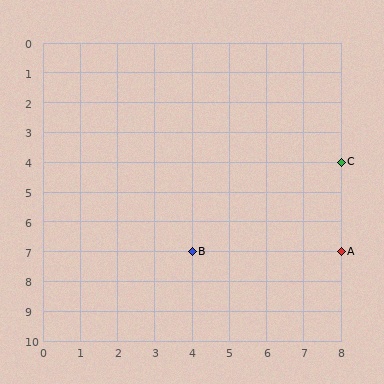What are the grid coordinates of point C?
Point C is at grid coordinates (8, 4).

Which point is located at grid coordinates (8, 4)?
Point C is at (8, 4).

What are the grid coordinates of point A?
Point A is at grid coordinates (8, 7).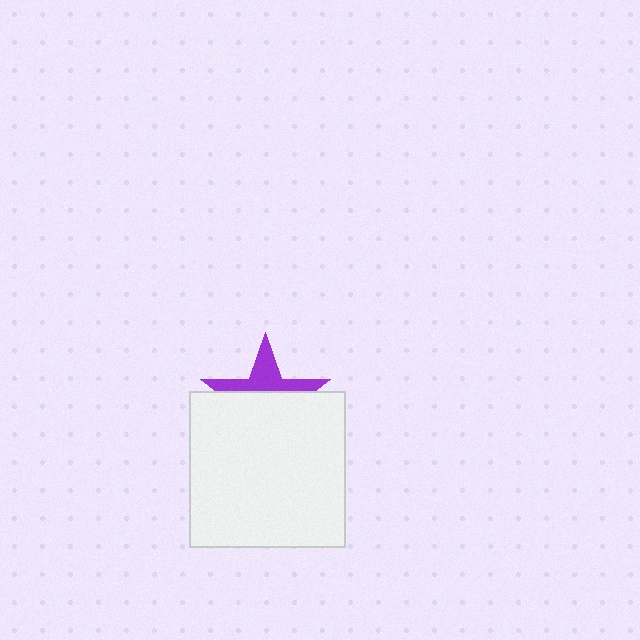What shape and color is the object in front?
The object in front is a white square.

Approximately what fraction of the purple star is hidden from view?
Roughly 60% of the purple star is hidden behind the white square.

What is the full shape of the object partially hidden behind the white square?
The partially hidden object is a purple star.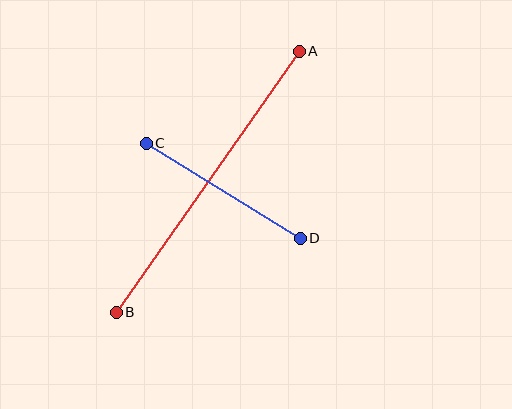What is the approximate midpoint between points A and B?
The midpoint is at approximately (208, 182) pixels.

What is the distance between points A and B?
The distance is approximately 319 pixels.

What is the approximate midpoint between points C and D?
The midpoint is at approximately (223, 191) pixels.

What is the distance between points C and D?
The distance is approximately 181 pixels.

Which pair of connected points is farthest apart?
Points A and B are farthest apart.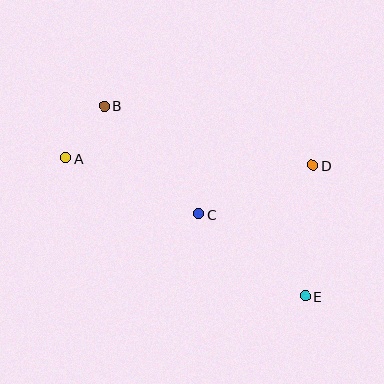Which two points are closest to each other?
Points A and B are closest to each other.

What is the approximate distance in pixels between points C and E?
The distance between C and E is approximately 135 pixels.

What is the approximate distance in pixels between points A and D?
The distance between A and D is approximately 247 pixels.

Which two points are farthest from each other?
Points B and E are farthest from each other.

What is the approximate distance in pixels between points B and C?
The distance between B and C is approximately 143 pixels.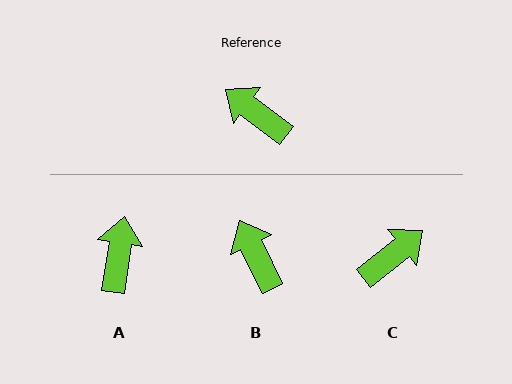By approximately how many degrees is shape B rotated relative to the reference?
Approximately 27 degrees clockwise.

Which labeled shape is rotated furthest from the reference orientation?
C, about 103 degrees away.